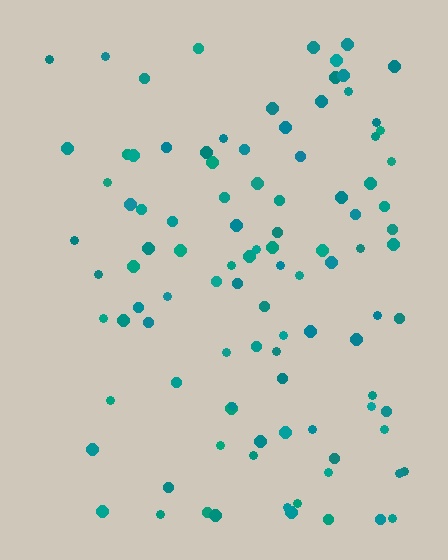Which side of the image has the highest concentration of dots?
The right.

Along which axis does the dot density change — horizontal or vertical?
Horizontal.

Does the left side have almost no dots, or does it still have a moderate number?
Still a moderate number, just noticeably fewer than the right.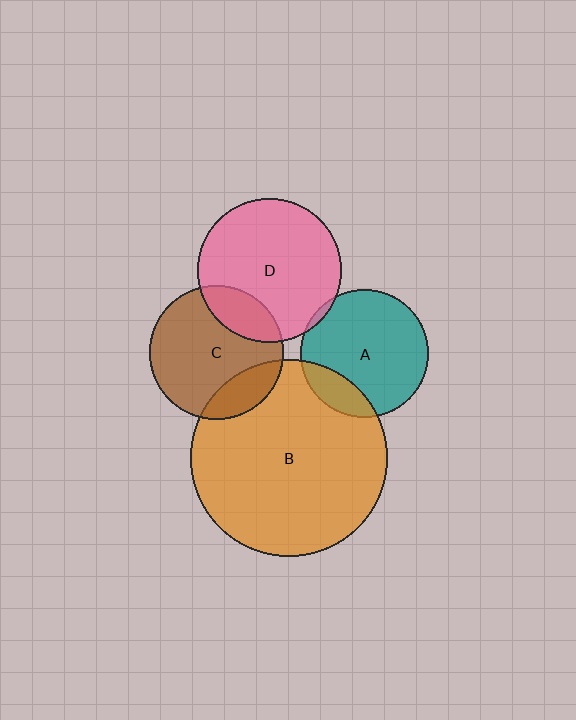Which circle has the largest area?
Circle B (orange).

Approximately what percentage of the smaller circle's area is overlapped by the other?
Approximately 20%.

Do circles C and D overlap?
Yes.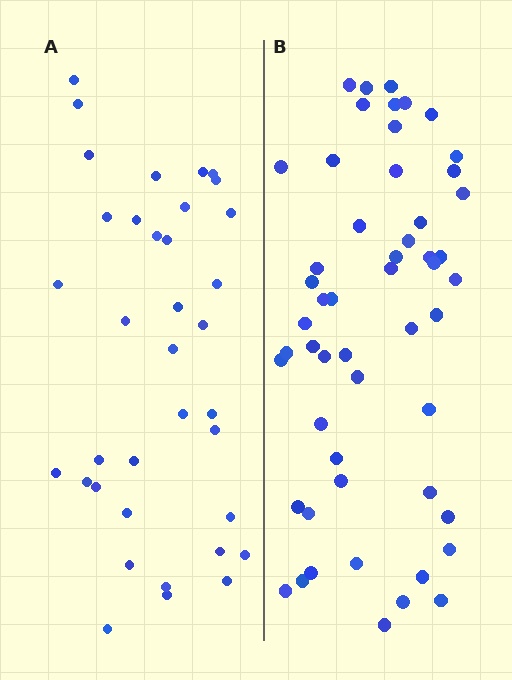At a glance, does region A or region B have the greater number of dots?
Region B (the right region) has more dots.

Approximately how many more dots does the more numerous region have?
Region B has approximately 15 more dots than region A.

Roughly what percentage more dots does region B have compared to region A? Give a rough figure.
About 45% more.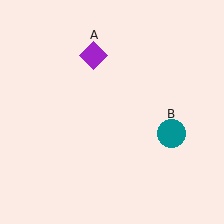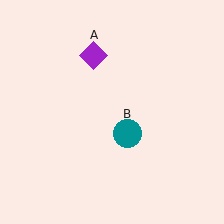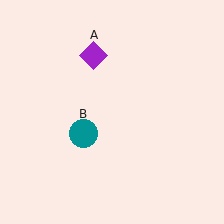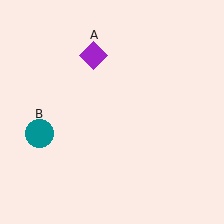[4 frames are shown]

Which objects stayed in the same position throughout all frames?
Purple diamond (object A) remained stationary.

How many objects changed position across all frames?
1 object changed position: teal circle (object B).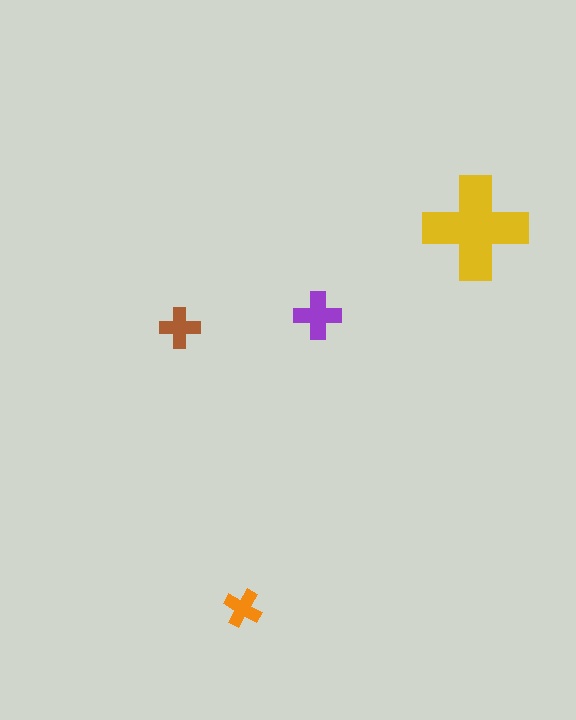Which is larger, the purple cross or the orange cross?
The purple one.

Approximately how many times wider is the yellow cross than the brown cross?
About 2.5 times wider.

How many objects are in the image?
There are 4 objects in the image.